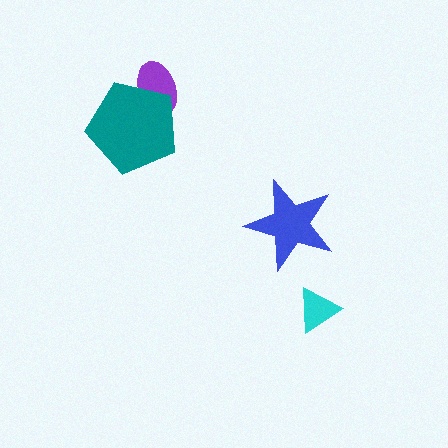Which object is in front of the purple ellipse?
The teal pentagon is in front of the purple ellipse.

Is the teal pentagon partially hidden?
No, no other shape covers it.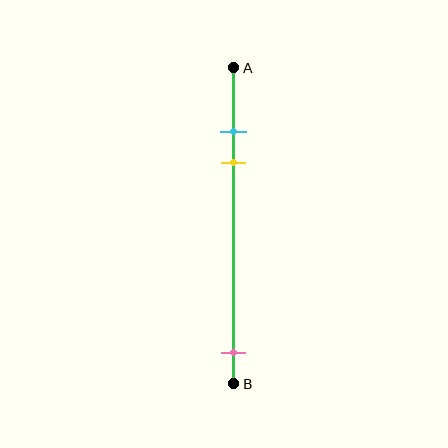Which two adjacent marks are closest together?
The cyan and yellow marks are the closest adjacent pair.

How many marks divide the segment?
There are 3 marks dividing the segment.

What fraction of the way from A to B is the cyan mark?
The cyan mark is approximately 20% (0.2) of the way from A to B.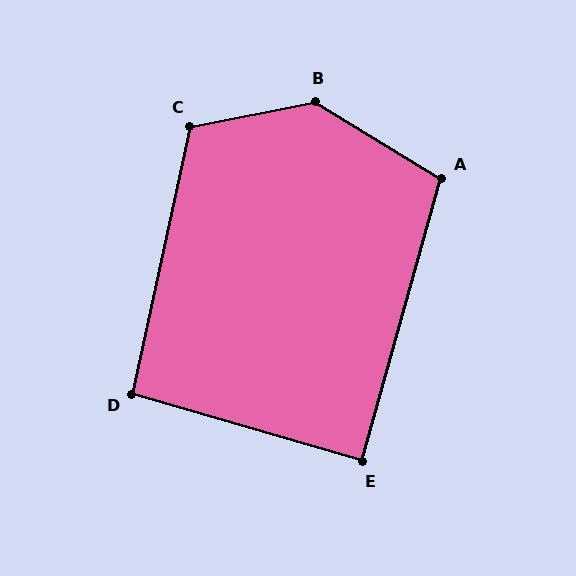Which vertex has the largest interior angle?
B, at approximately 137 degrees.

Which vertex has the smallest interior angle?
E, at approximately 89 degrees.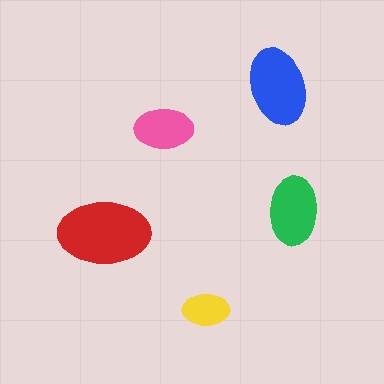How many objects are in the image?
There are 5 objects in the image.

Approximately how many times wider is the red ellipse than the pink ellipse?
About 1.5 times wider.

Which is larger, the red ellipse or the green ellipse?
The red one.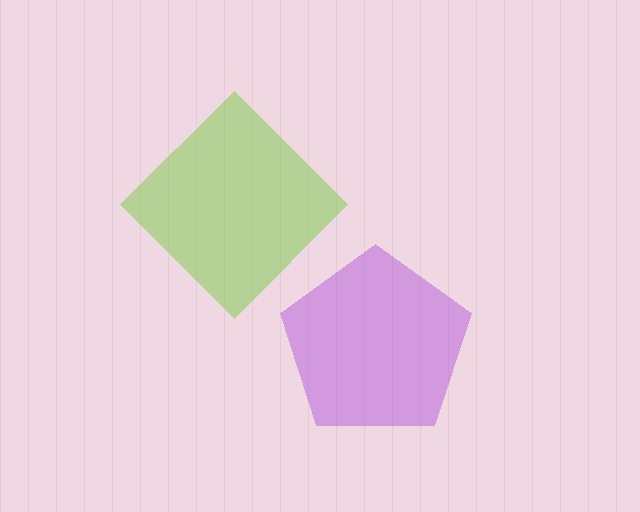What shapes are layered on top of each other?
The layered shapes are: a purple pentagon, a lime diamond.